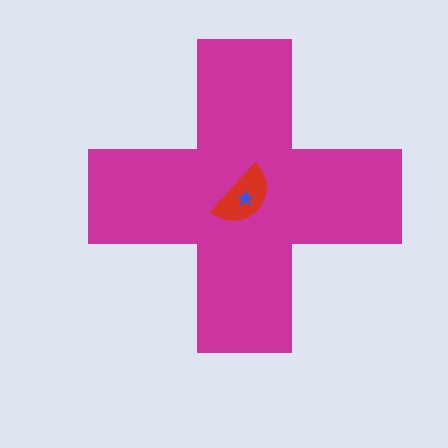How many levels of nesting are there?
3.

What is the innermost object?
The blue star.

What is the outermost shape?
The magenta cross.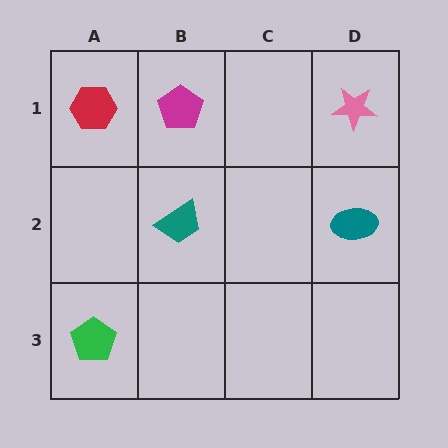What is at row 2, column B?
A teal trapezoid.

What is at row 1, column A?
A red hexagon.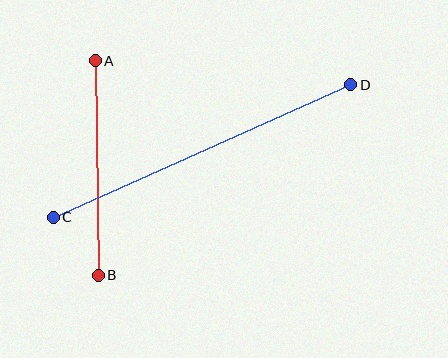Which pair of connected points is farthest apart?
Points C and D are farthest apart.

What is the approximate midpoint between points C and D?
The midpoint is at approximately (202, 151) pixels.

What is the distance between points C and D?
The distance is approximately 326 pixels.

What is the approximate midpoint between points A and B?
The midpoint is at approximately (97, 168) pixels.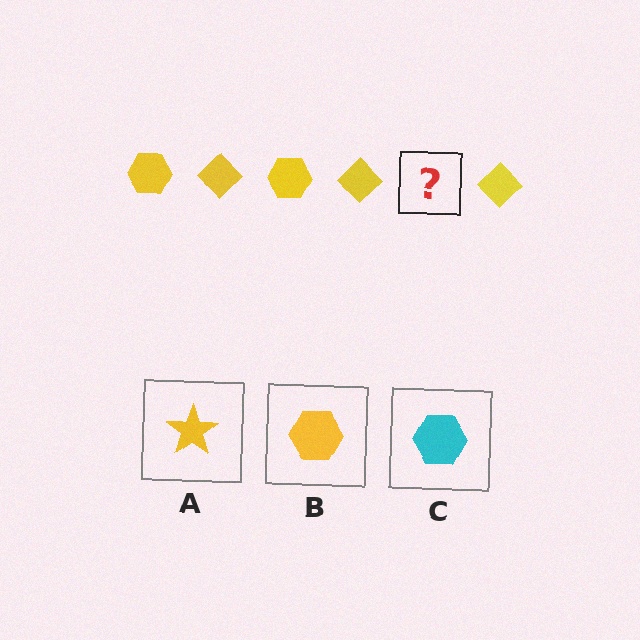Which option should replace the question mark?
Option B.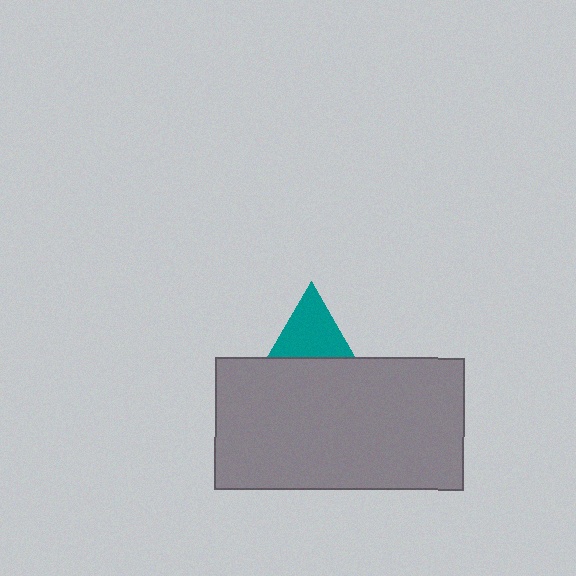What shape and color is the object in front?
The object in front is a gray rectangle.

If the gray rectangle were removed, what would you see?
You would see the complete teal triangle.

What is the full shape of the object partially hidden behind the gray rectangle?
The partially hidden object is a teal triangle.